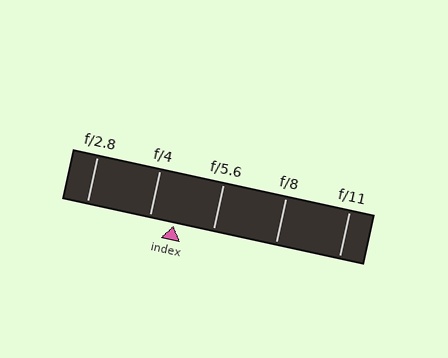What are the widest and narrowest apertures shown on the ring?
The widest aperture shown is f/2.8 and the narrowest is f/11.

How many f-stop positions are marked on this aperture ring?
There are 5 f-stop positions marked.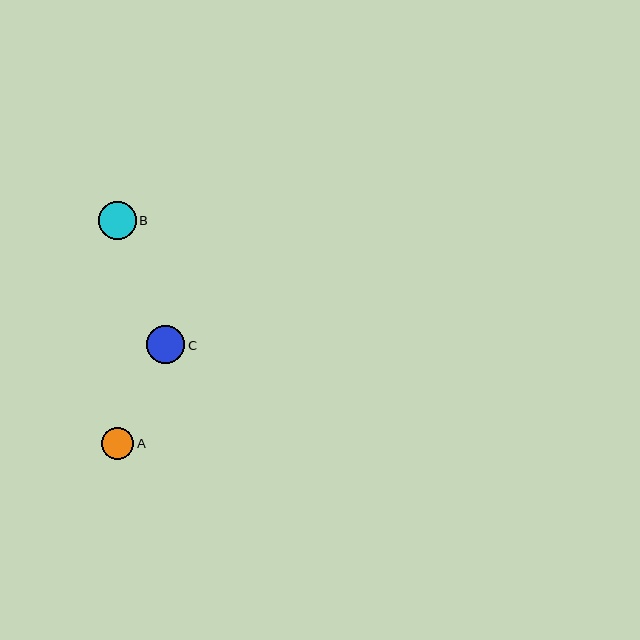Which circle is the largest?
Circle B is the largest with a size of approximately 38 pixels.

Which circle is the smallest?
Circle A is the smallest with a size of approximately 32 pixels.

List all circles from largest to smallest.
From largest to smallest: B, C, A.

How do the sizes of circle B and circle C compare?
Circle B and circle C are approximately the same size.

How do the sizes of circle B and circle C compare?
Circle B and circle C are approximately the same size.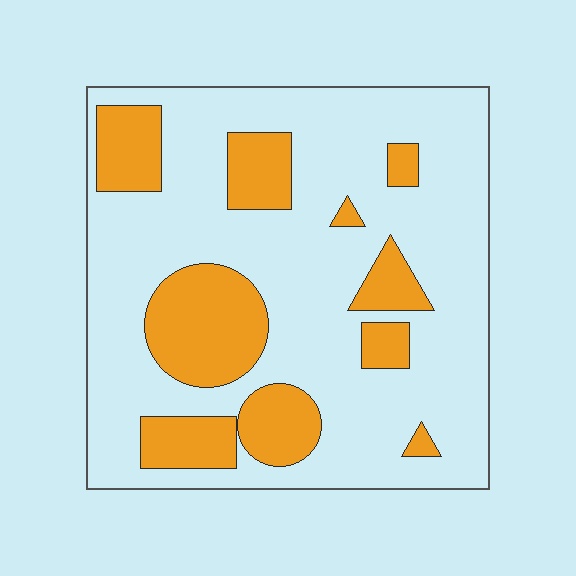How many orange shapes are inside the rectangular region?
10.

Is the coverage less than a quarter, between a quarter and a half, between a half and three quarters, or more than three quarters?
Between a quarter and a half.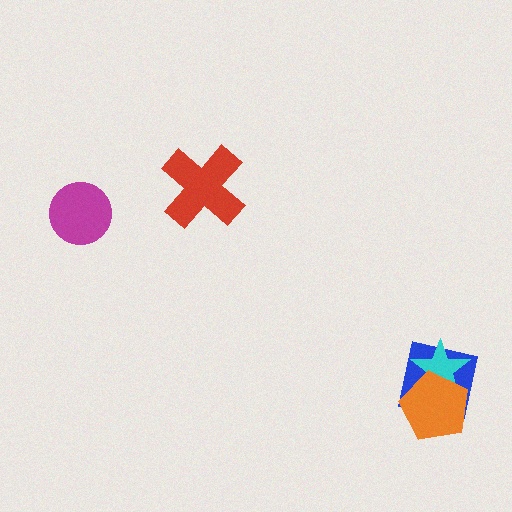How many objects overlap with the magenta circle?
0 objects overlap with the magenta circle.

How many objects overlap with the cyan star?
2 objects overlap with the cyan star.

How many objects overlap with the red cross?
0 objects overlap with the red cross.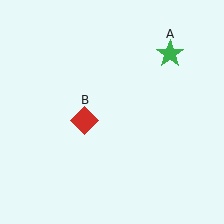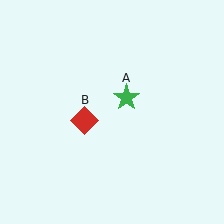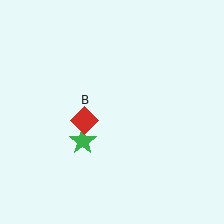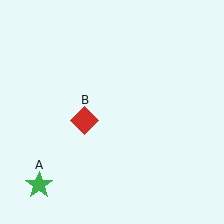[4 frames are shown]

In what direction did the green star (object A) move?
The green star (object A) moved down and to the left.